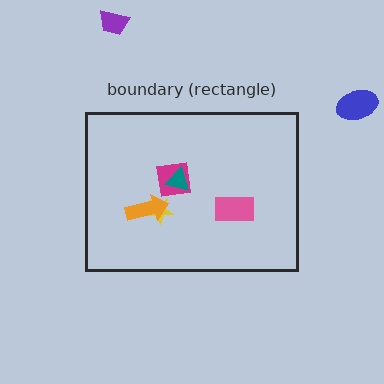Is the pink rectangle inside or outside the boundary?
Inside.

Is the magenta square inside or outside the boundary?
Inside.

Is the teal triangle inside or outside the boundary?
Inside.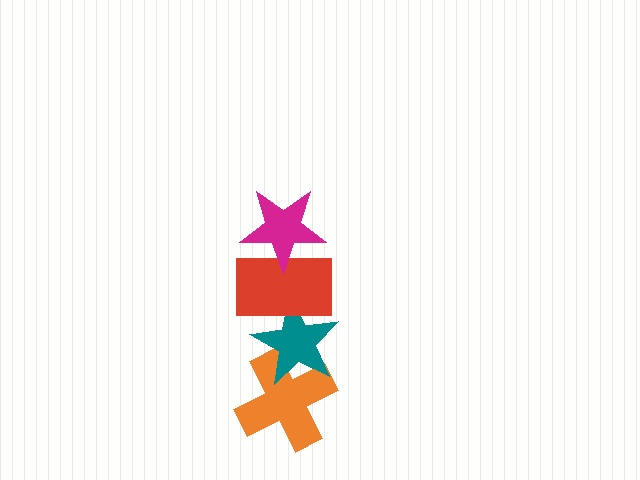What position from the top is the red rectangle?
The red rectangle is 2nd from the top.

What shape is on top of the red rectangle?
The magenta star is on top of the red rectangle.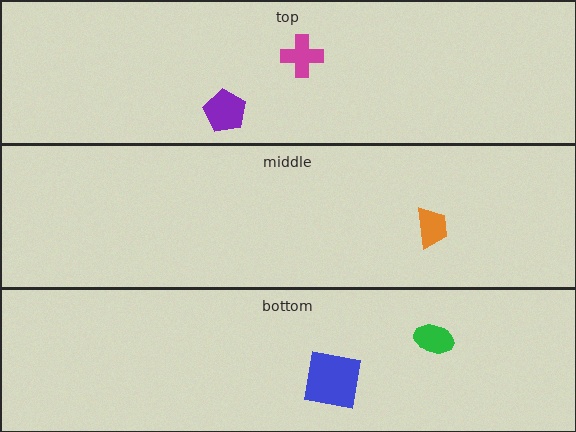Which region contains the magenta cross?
The top region.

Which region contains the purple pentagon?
The top region.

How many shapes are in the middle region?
1.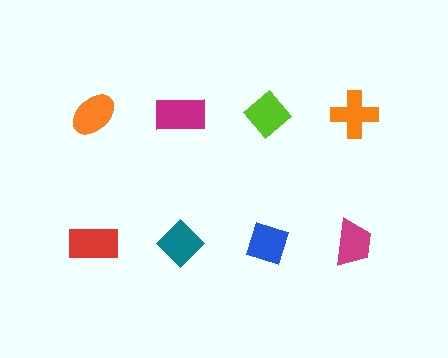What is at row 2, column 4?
A magenta trapezoid.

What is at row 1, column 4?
An orange cross.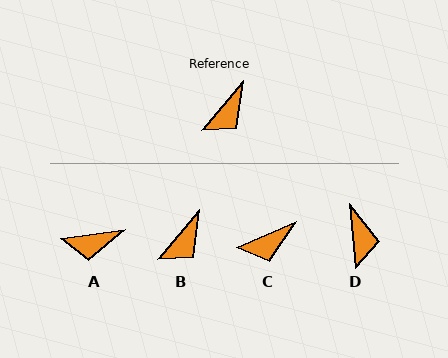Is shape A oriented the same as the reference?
No, it is off by about 42 degrees.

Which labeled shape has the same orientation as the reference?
B.